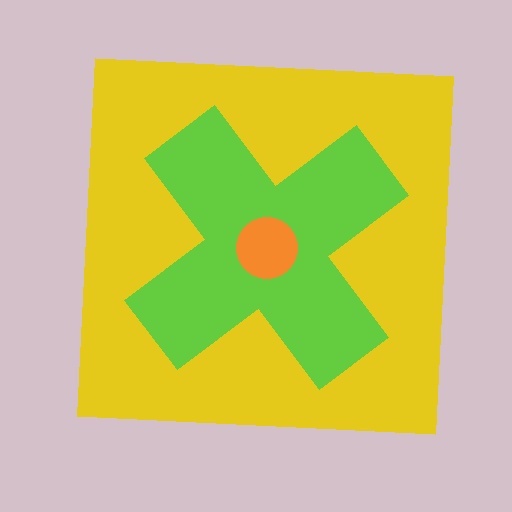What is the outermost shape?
The yellow square.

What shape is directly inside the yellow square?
The lime cross.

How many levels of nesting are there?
3.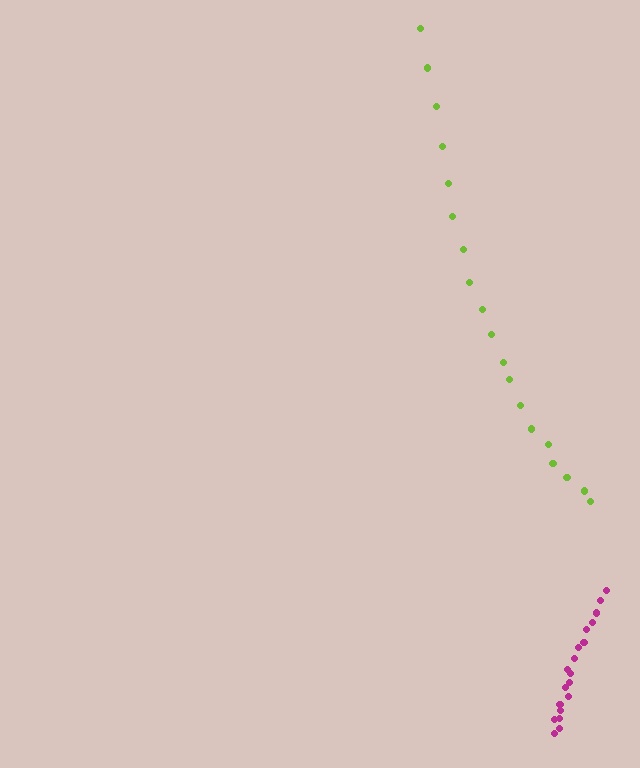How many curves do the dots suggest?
There are 2 distinct paths.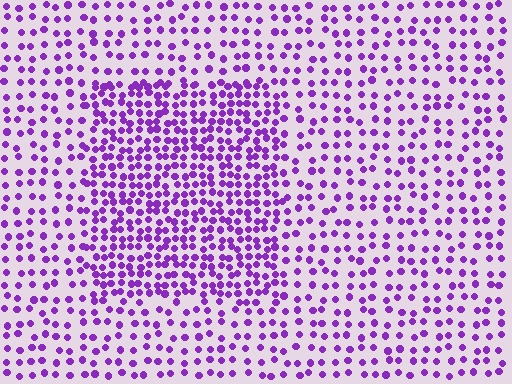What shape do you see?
I see a rectangle.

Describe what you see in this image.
The image contains small purple elements arranged at two different densities. A rectangle-shaped region is visible where the elements are more densely packed than the surrounding area.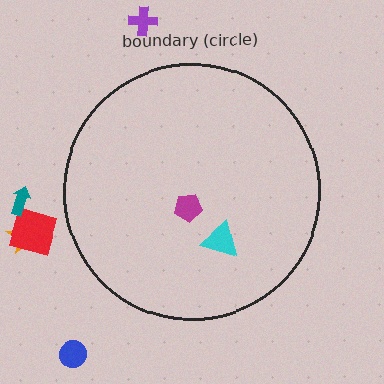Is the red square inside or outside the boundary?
Outside.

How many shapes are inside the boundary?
2 inside, 5 outside.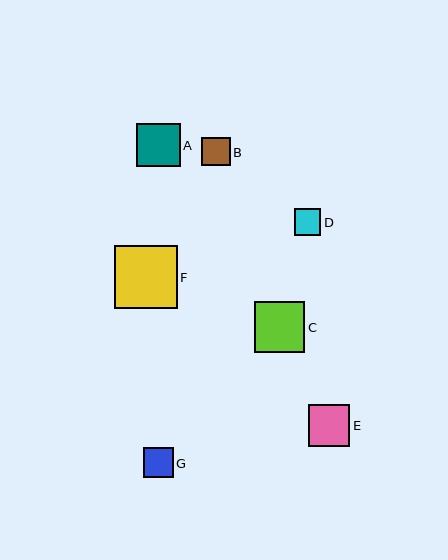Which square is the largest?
Square F is the largest with a size of approximately 63 pixels.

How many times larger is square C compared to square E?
Square C is approximately 1.2 times the size of square E.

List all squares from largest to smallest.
From largest to smallest: F, C, A, E, G, B, D.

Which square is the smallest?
Square D is the smallest with a size of approximately 27 pixels.